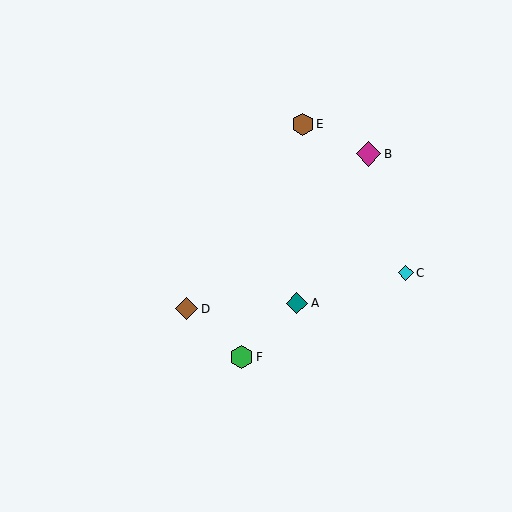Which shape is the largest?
The magenta diamond (labeled B) is the largest.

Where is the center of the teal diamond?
The center of the teal diamond is at (297, 303).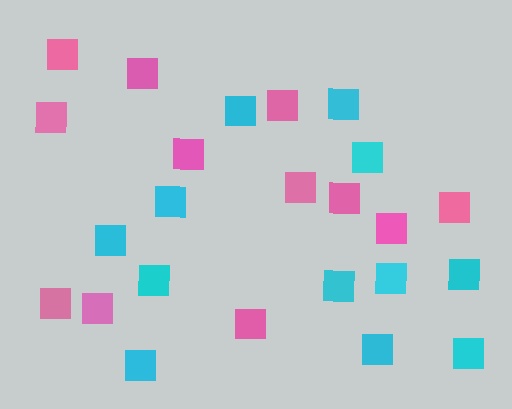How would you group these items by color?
There are 2 groups: one group of pink squares (12) and one group of cyan squares (12).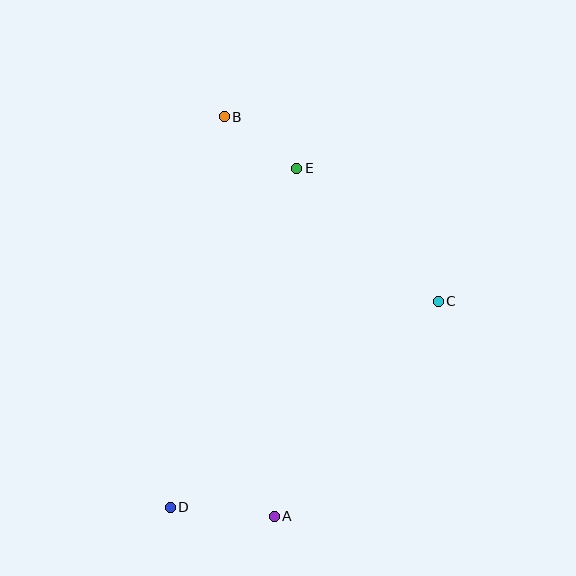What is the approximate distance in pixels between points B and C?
The distance between B and C is approximately 283 pixels.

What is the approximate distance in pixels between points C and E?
The distance between C and E is approximately 194 pixels.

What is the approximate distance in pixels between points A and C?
The distance between A and C is approximately 270 pixels.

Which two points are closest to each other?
Points B and E are closest to each other.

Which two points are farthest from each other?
Points A and B are farthest from each other.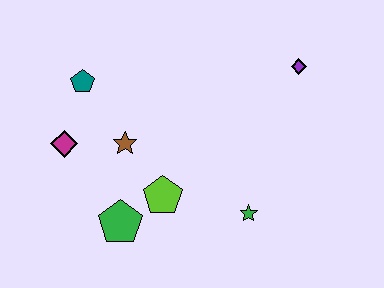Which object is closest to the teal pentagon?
The magenta diamond is closest to the teal pentagon.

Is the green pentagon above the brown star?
No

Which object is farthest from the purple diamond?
The magenta diamond is farthest from the purple diamond.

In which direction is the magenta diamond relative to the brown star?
The magenta diamond is to the left of the brown star.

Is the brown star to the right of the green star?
No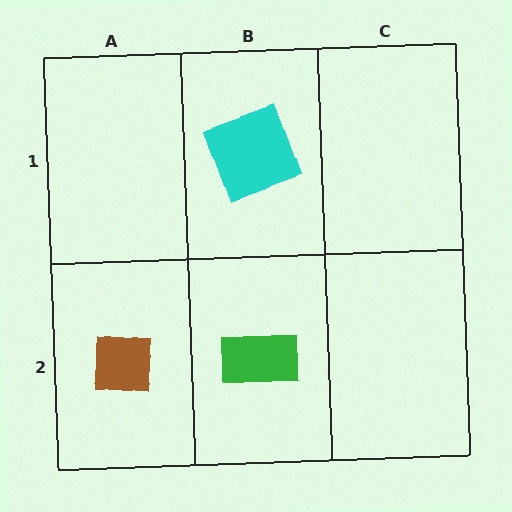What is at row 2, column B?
A green rectangle.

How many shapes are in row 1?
1 shape.